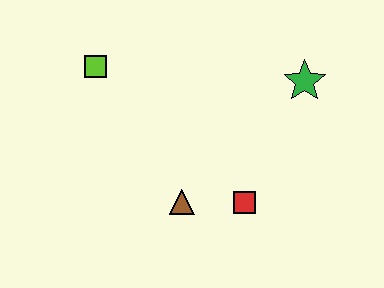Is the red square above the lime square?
No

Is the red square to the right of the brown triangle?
Yes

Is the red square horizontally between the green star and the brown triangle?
Yes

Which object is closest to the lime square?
The brown triangle is closest to the lime square.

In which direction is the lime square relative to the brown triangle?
The lime square is above the brown triangle.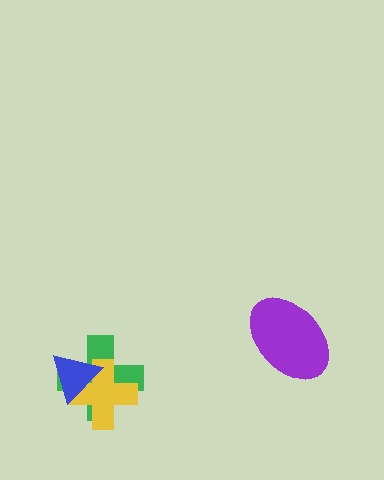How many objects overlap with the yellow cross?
2 objects overlap with the yellow cross.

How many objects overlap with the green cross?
2 objects overlap with the green cross.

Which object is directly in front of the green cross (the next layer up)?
The yellow cross is directly in front of the green cross.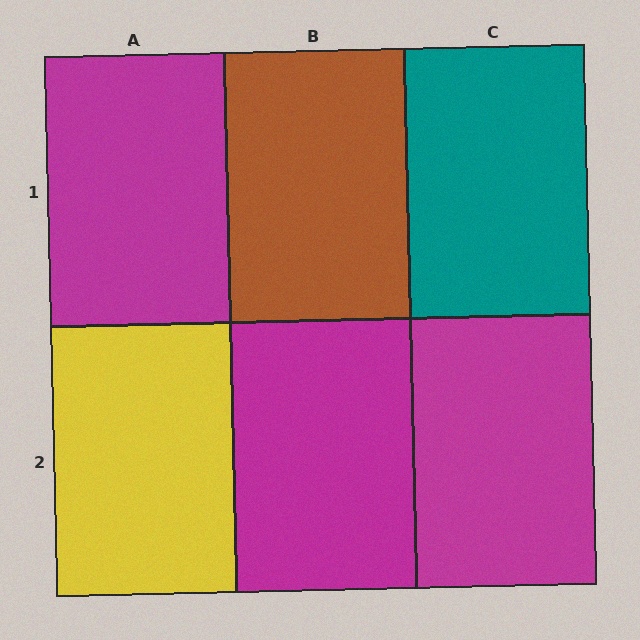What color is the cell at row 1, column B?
Brown.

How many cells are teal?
1 cell is teal.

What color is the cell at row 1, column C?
Teal.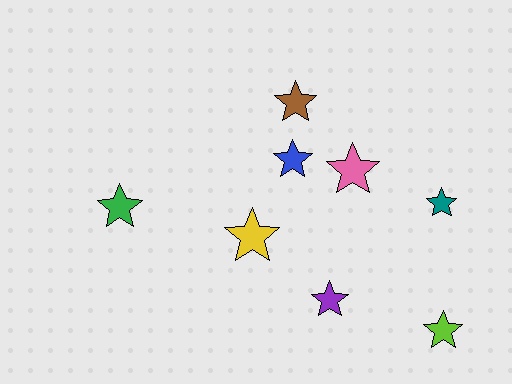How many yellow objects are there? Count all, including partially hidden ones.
There is 1 yellow object.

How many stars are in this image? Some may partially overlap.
There are 8 stars.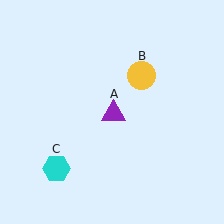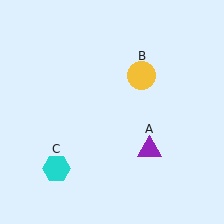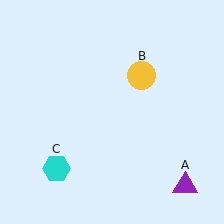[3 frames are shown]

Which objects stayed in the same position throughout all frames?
Yellow circle (object B) and cyan hexagon (object C) remained stationary.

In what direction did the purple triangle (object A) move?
The purple triangle (object A) moved down and to the right.